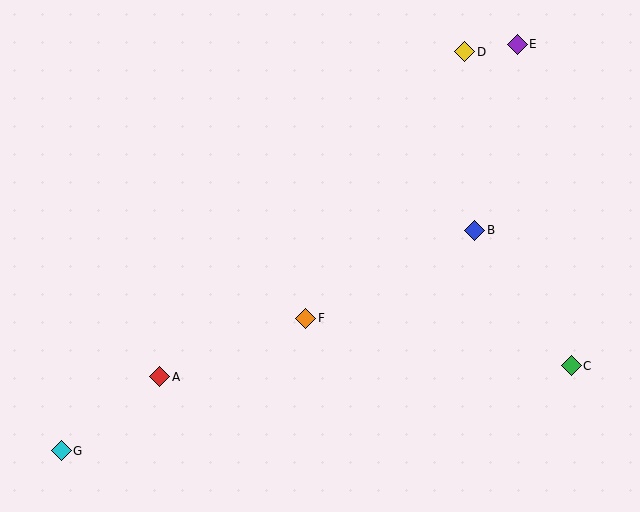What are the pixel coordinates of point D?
Point D is at (464, 52).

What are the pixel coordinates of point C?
Point C is at (571, 366).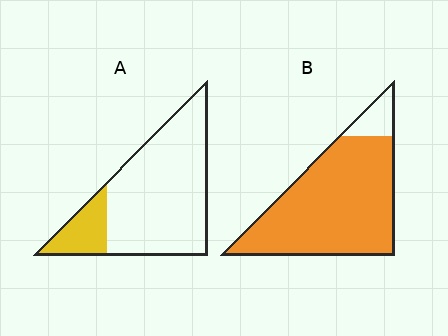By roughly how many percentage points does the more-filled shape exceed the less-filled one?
By roughly 70 percentage points (B over A).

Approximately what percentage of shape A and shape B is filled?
A is approximately 20% and B is approximately 90%.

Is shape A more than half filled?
No.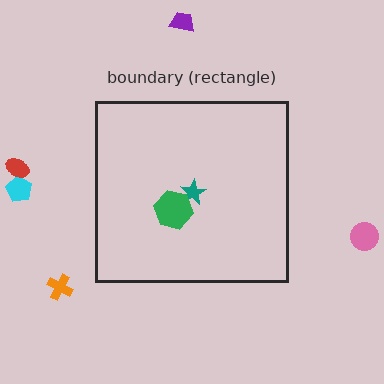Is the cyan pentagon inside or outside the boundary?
Outside.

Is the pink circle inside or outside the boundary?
Outside.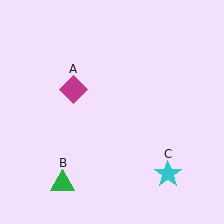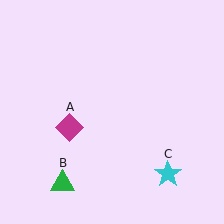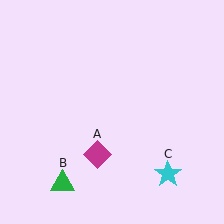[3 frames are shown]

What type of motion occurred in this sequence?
The magenta diamond (object A) rotated counterclockwise around the center of the scene.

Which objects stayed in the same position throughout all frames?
Green triangle (object B) and cyan star (object C) remained stationary.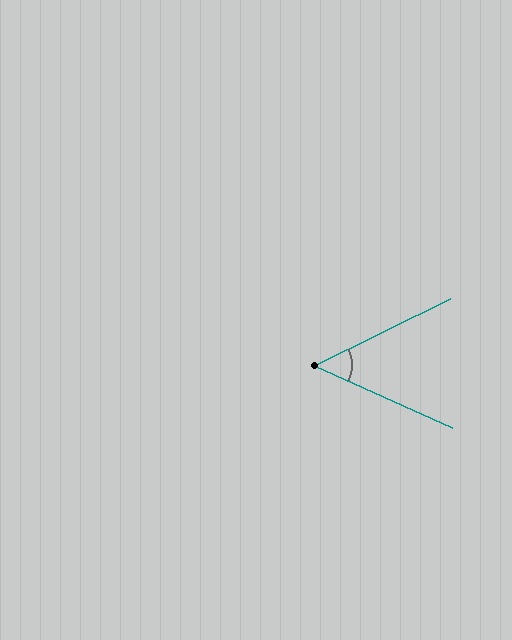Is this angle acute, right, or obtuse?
It is acute.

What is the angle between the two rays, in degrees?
Approximately 50 degrees.